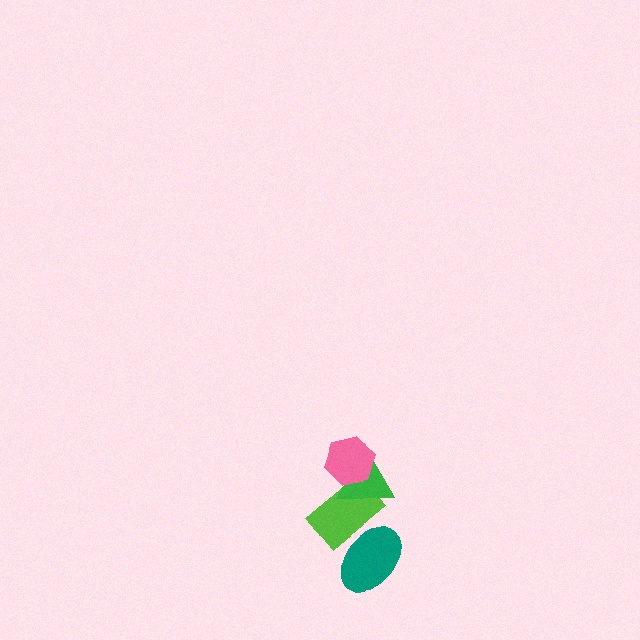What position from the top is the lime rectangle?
The lime rectangle is 3rd from the top.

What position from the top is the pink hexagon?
The pink hexagon is 1st from the top.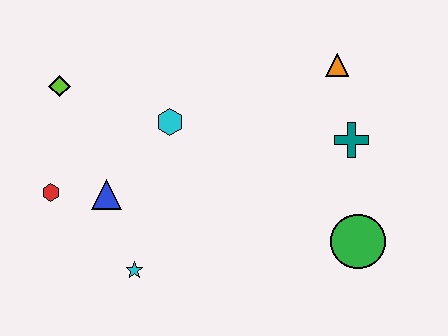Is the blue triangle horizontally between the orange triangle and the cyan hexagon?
No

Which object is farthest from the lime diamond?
The green circle is farthest from the lime diamond.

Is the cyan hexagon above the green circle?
Yes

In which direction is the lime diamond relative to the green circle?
The lime diamond is to the left of the green circle.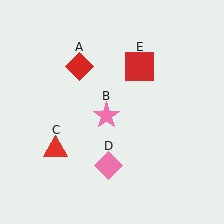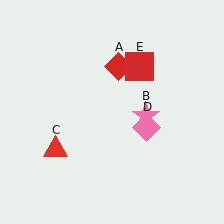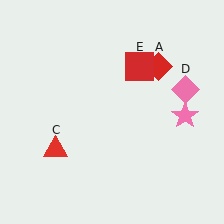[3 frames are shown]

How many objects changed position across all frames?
3 objects changed position: red diamond (object A), pink star (object B), pink diamond (object D).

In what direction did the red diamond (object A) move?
The red diamond (object A) moved right.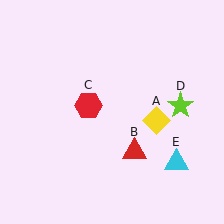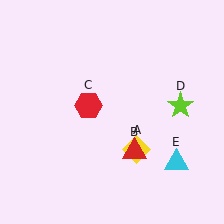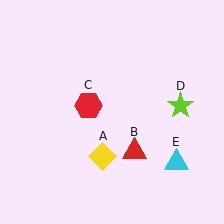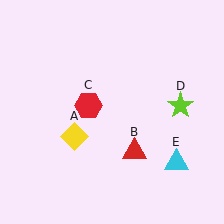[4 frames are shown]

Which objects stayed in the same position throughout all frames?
Red triangle (object B) and red hexagon (object C) and lime star (object D) and cyan triangle (object E) remained stationary.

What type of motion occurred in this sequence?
The yellow diamond (object A) rotated clockwise around the center of the scene.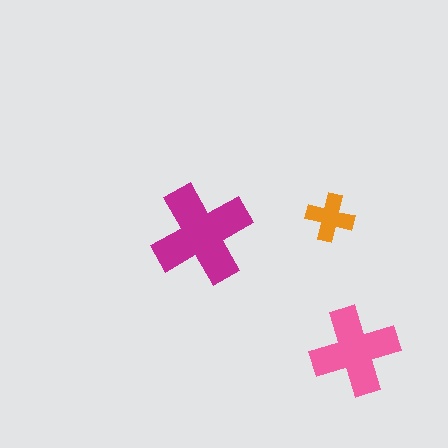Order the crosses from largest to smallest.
the magenta one, the pink one, the orange one.